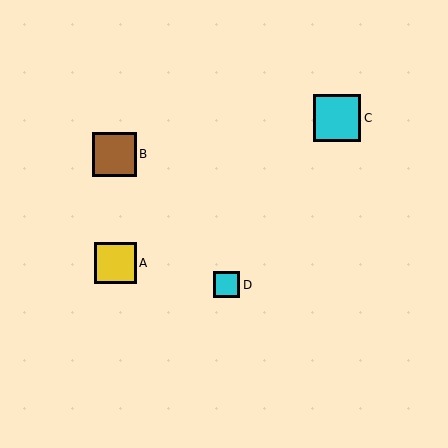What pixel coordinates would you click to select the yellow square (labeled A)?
Click at (115, 263) to select the yellow square A.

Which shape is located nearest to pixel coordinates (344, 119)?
The cyan square (labeled C) at (337, 118) is nearest to that location.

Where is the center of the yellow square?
The center of the yellow square is at (115, 263).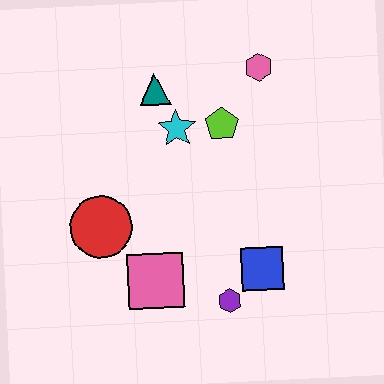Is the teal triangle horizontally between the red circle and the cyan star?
Yes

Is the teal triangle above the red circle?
Yes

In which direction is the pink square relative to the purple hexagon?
The pink square is to the left of the purple hexagon.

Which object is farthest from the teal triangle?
The purple hexagon is farthest from the teal triangle.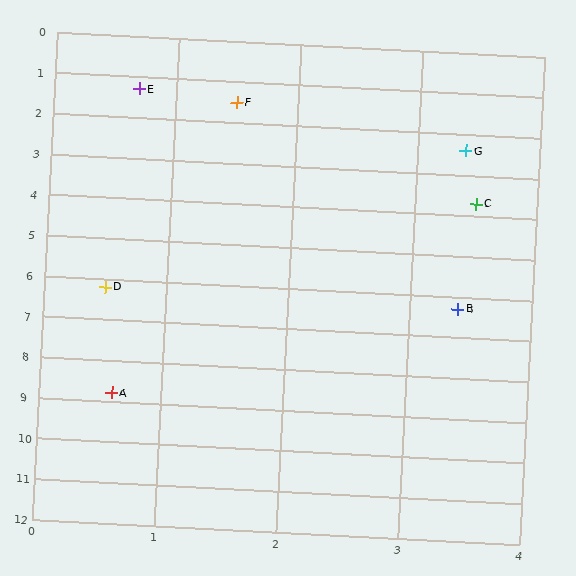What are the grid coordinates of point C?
Point C is at approximately (3.5, 3.7).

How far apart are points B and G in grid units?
Points B and G are about 3.9 grid units apart.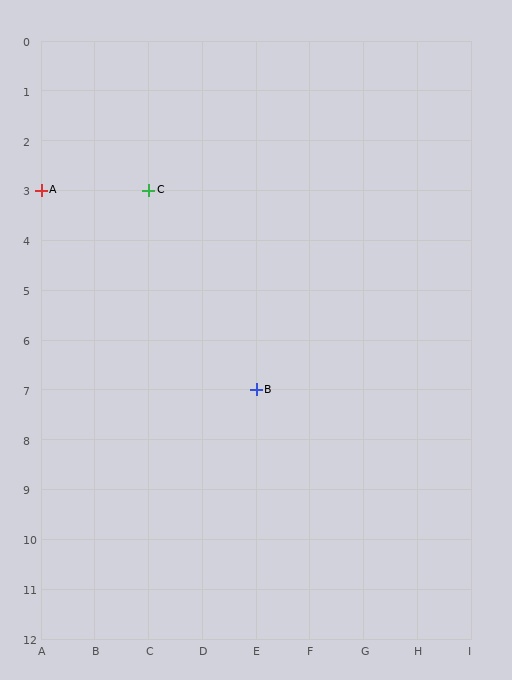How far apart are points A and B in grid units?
Points A and B are 4 columns and 4 rows apart (about 5.7 grid units diagonally).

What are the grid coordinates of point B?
Point B is at grid coordinates (E, 7).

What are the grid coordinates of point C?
Point C is at grid coordinates (C, 3).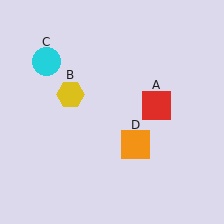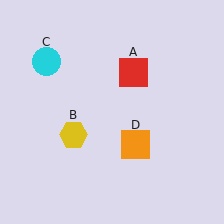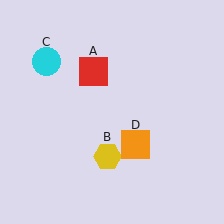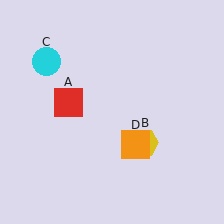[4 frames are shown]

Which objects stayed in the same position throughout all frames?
Cyan circle (object C) and orange square (object D) remained stationary.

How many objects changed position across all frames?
2 objects changed position: red square (object A), yellow hexagon (object B).